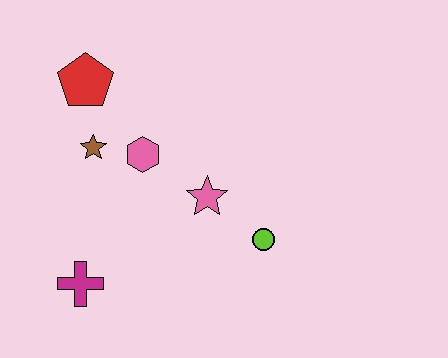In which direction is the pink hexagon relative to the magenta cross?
The pink hexagon is above the magenta cross.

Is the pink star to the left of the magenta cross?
No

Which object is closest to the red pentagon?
The brown star is closest to the red pentagon.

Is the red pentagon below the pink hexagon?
No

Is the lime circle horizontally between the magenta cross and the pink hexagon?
No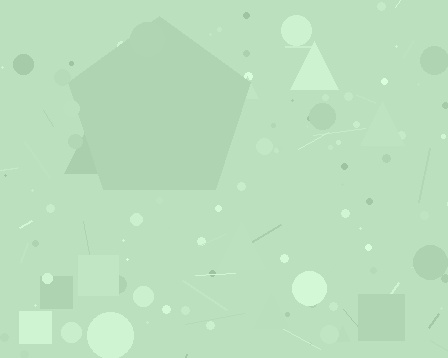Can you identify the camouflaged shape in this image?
The camouflaged shape is a pentagon.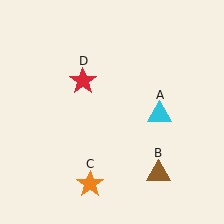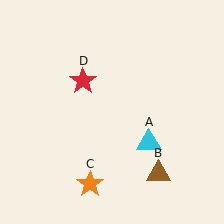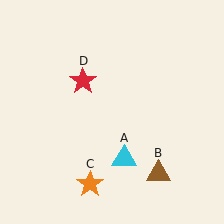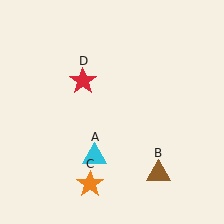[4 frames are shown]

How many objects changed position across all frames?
1 object changed position: cyan triangle (object A).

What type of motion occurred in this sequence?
The cyan triangle (object A) rotated clockwise around the center of the scene.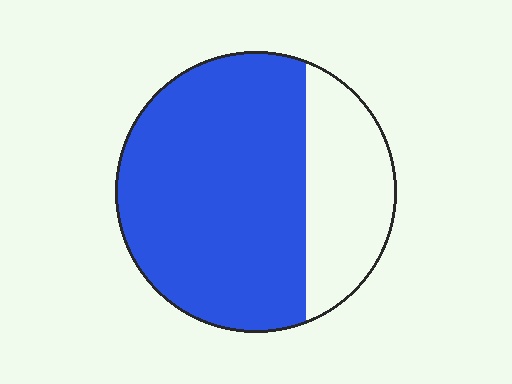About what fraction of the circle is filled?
About three quarters (3/4).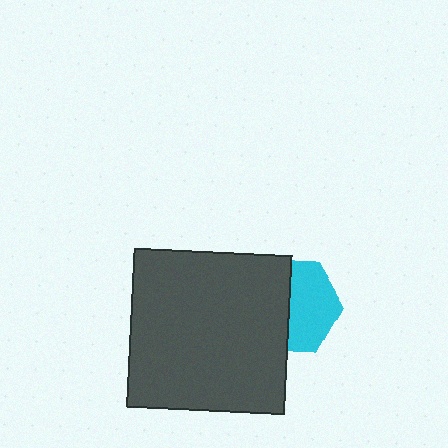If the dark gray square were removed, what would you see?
You would see the complete cyan hexagon.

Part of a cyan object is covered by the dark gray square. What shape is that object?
It is a hexagon.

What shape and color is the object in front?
The object in front is a dark gray square.